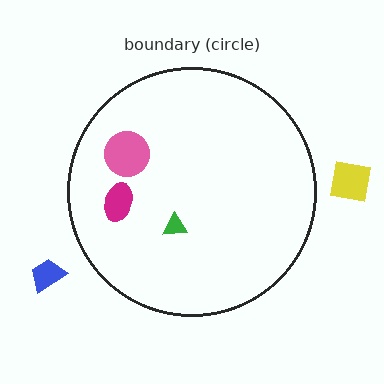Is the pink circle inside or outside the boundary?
Inside.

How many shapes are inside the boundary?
3 inside, 2 outside.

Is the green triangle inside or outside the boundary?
Inside.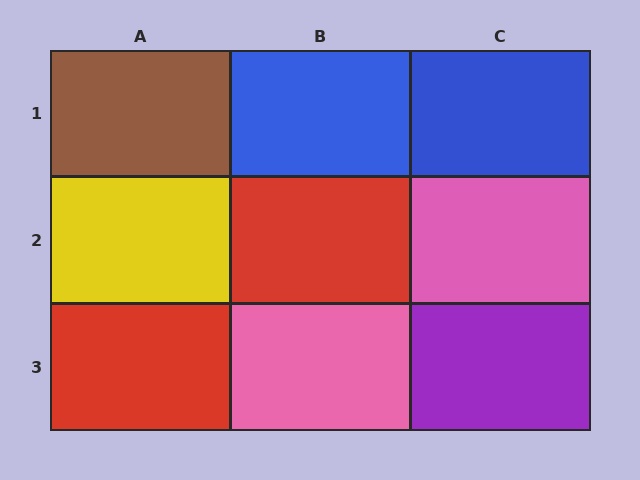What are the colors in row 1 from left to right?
Brown, blue, blue.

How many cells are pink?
2 cells are pink.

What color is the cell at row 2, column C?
Pink.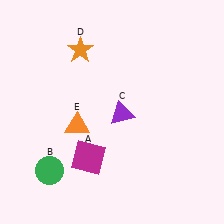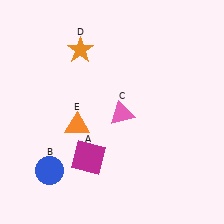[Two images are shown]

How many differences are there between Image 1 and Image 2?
There are 2 differences between the two images.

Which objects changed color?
B changed from green to blue. C changed from purple to pink.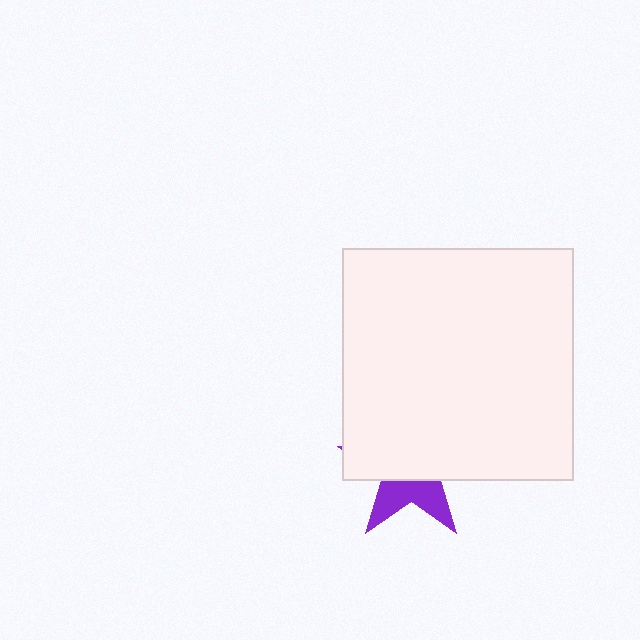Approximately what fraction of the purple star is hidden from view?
Roughly 65% of the purple star is hidden behind the white square.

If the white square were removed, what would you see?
You would see the complete purple star.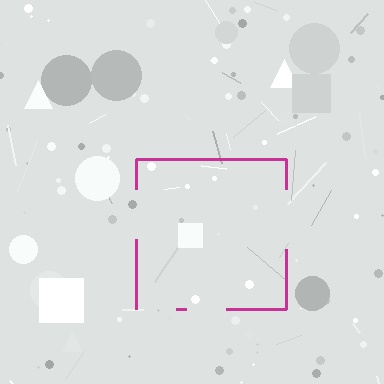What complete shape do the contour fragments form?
The contour fragments form a square.